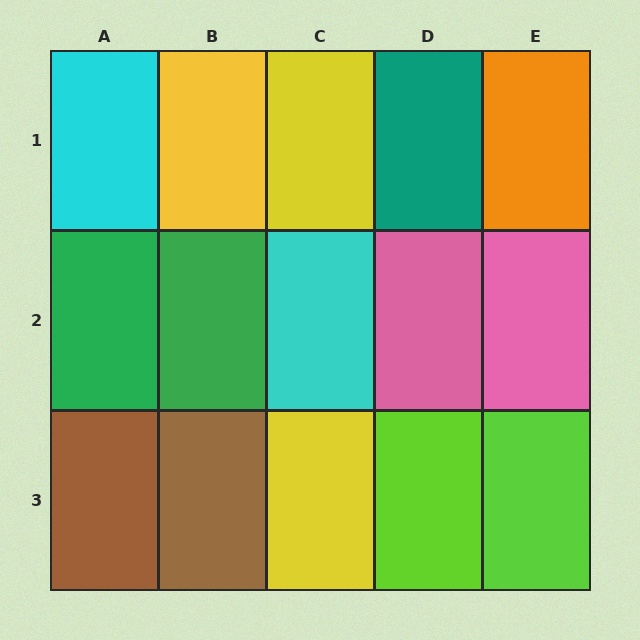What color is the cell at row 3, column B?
Brown.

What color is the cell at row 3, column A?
Brown.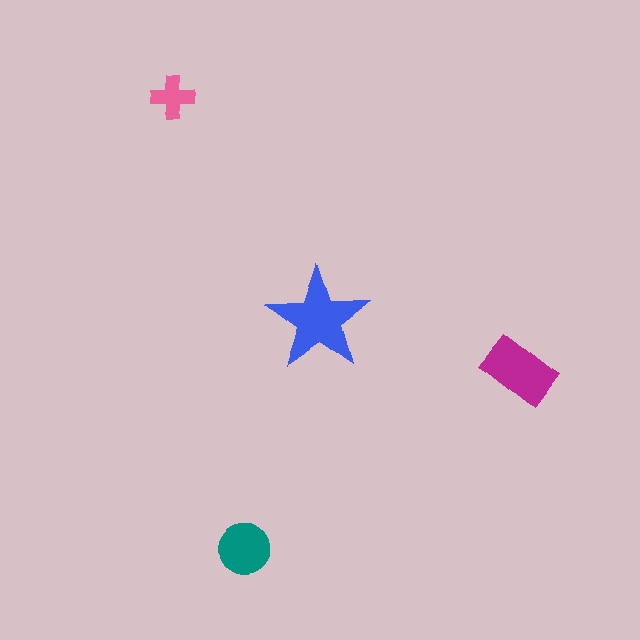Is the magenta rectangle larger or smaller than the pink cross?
Larger.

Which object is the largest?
The blue star.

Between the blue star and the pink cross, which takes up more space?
The blue star.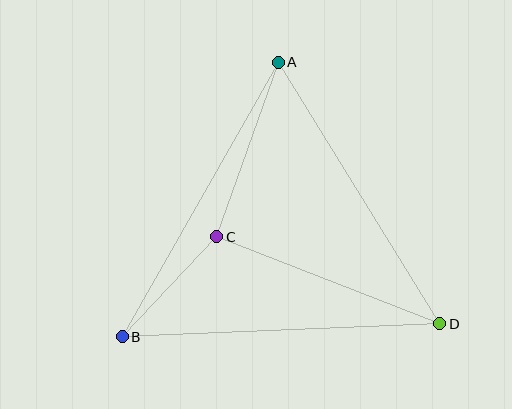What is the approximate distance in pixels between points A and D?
The distance between A and D is approximately 307 pixels.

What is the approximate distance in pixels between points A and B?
The distance between A and B is approximately 316 pixels.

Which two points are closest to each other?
Points B and C are closest to each other.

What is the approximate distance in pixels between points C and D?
The distance between C and D is approximately 240 pixels.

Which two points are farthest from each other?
Points B and D are farthest from each other.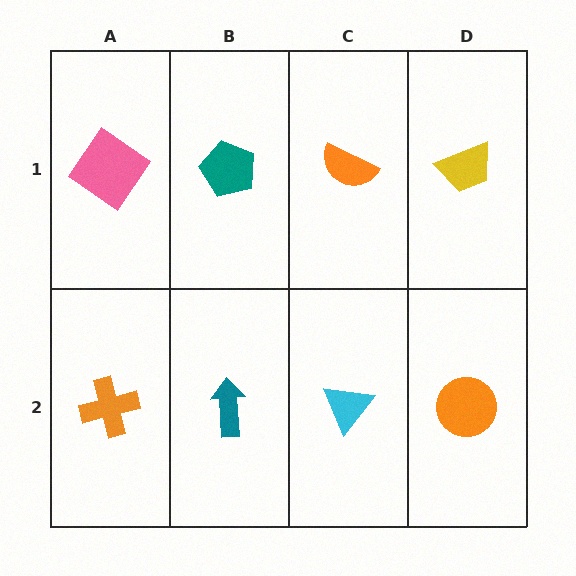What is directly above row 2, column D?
A yellow trapezoid.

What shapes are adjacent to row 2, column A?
A pink diamond (row 1, column A), a teal arrow (row 2, column B).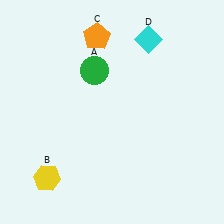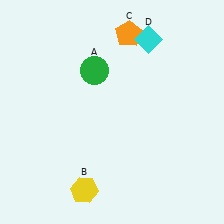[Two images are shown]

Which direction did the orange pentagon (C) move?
The orange pentagon (C) moved right.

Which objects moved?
The objects that moved are: the yellow hexagon (B), the orange pentagon (C).